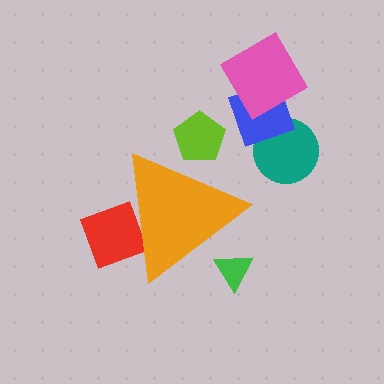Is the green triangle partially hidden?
Yes, the green triangle is partially hidden behind the orange triangle.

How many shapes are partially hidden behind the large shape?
3 shapes are partially hidden.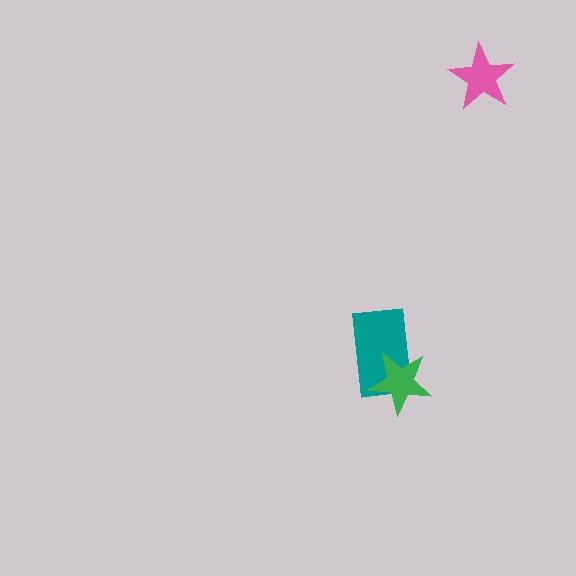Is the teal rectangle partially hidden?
Yes, it is partially covered by another shape.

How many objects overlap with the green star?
1 object overlaps with the green star.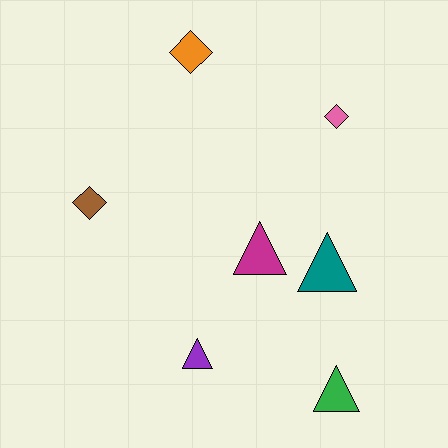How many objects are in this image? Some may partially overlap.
There are 7 objects.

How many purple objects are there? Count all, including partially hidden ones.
There is 1 purple object.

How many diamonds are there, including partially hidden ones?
There are 3 diamonds.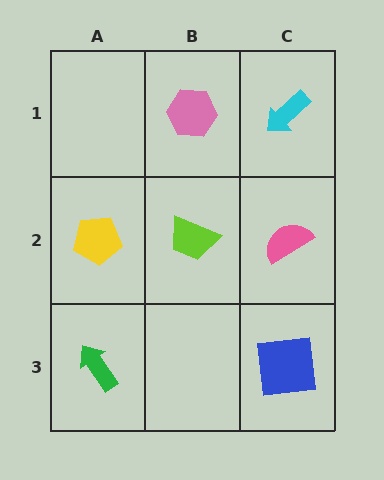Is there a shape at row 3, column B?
No, that cell is empty.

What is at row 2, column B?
A lime trapezoid.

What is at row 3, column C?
A blue square.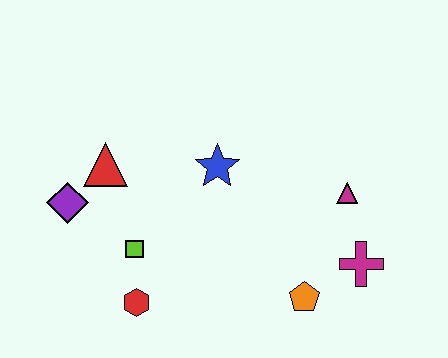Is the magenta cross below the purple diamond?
Yes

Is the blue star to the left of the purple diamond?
No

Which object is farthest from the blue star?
The magenta cross is farthest from the blue star.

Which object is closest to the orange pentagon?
The magenta cross is closest to the orange pentagon.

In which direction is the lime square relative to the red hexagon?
The lime square is above the red hexagon.